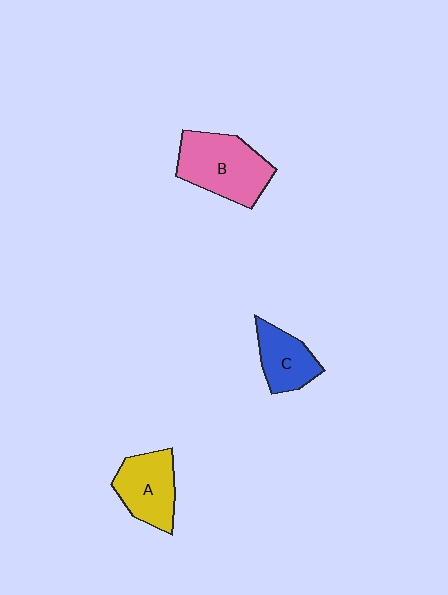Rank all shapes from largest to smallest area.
From largest to smallest: B (pink), A (yellow), C (blue).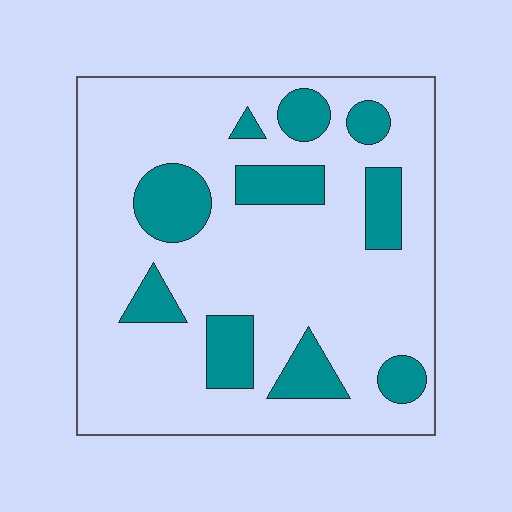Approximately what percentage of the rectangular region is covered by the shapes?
Approximately 20%.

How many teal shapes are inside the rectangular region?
10.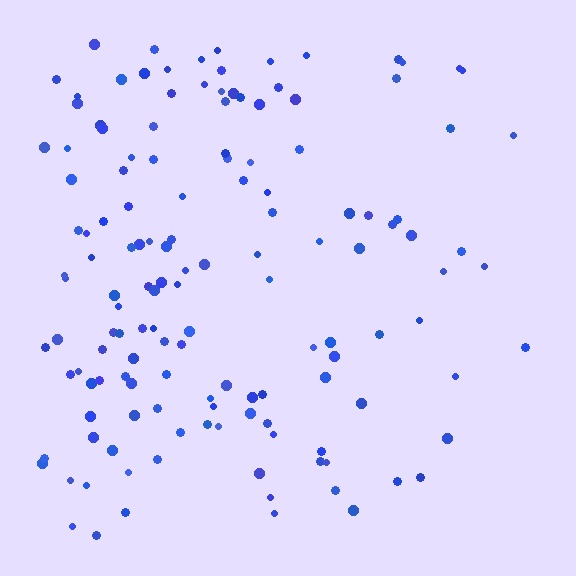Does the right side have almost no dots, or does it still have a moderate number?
Still a moderate number, just noticeably fewer than the left.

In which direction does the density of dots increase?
From right to left, with the left side densest.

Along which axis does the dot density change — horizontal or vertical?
Horizontal.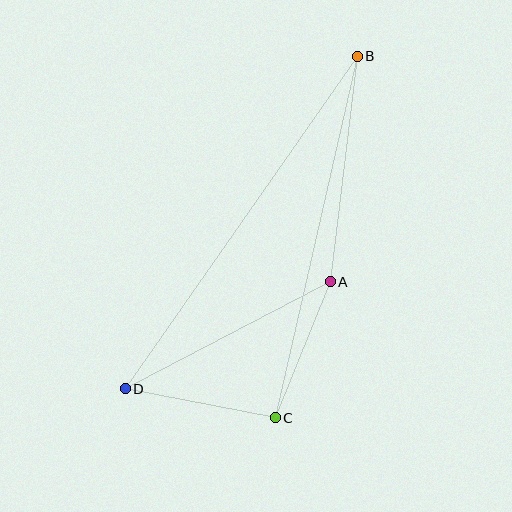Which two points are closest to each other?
Points A and C are closest to each other.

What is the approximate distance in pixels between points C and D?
The distance between C and D is approximately 153 pixels.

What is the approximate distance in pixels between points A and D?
The distance between A and D is approximately 231 pixels.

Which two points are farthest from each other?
Points B and D are farthest from each other.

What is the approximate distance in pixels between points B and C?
The distance between B and C is approximately 371 pixels.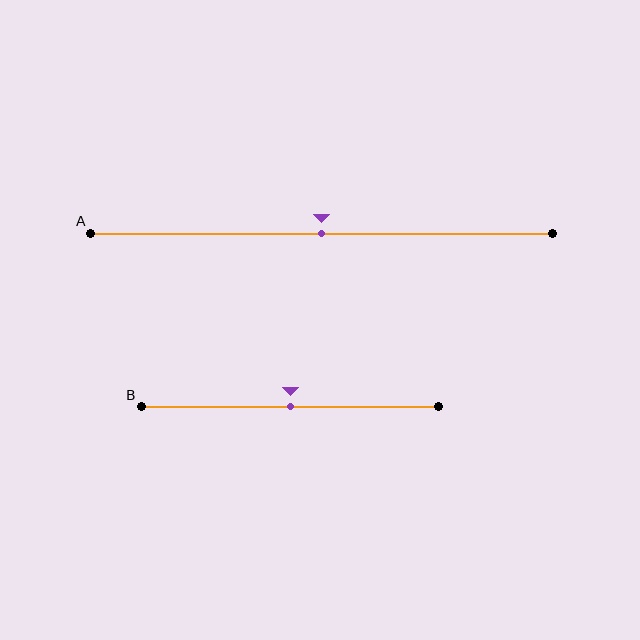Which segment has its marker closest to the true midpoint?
Segment A has its marker closest to the true midpoint.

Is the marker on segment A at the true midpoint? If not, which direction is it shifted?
Yes, the marker on segment A is at the true midpoint.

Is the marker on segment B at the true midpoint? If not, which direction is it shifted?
Yes, the marker on segment B is at the true midpoint.